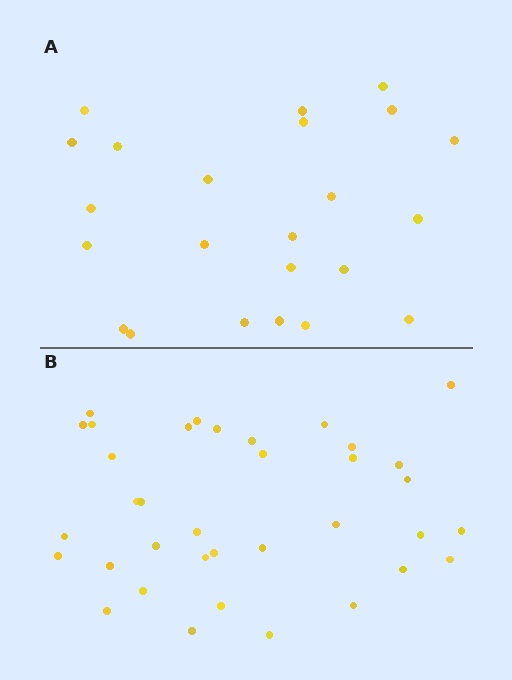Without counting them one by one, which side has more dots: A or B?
Region B (the bottom region) has more dots.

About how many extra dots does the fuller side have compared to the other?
Region B has approximately 15 more dots than region A.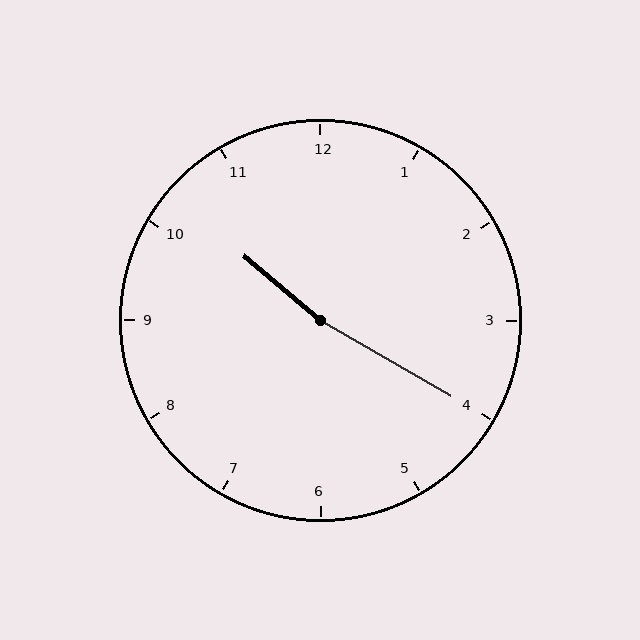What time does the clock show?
10:20.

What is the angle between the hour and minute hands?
Approximately 170 degrees.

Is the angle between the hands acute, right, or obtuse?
It is obtuse.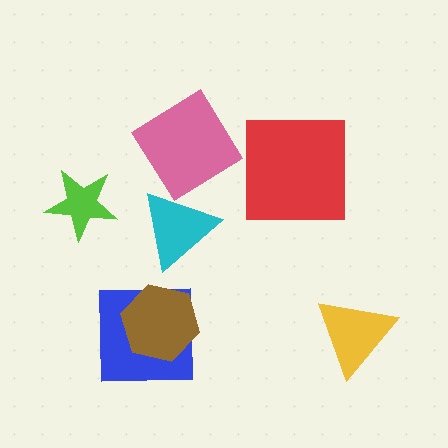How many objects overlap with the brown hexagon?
1 object overlaps with the brown hexagon.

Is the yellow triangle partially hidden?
No, no other shape covers it.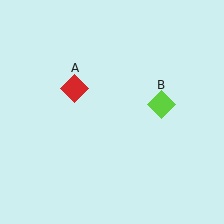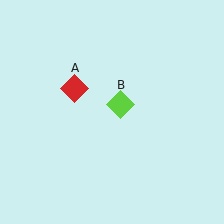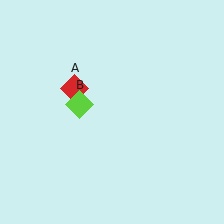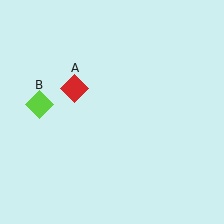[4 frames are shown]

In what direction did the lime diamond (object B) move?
The lime diamond (object B) moved left.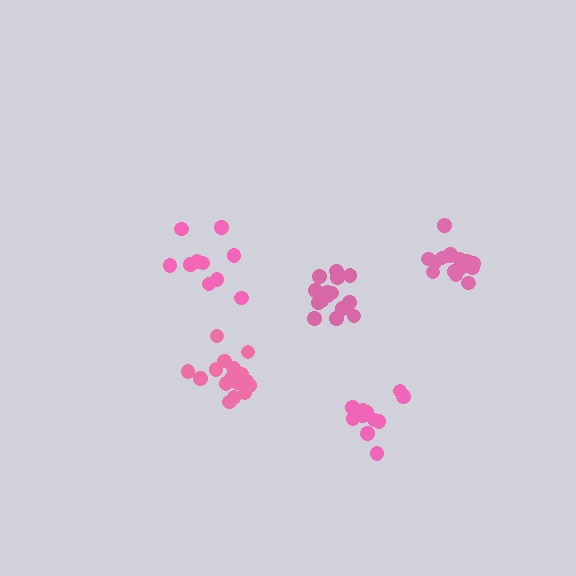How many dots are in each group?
Group 1: 17 dots, Group 2: 11 dots, Group 3: 16 dots, Group 4: 17 dots, Group 5: 13 dots (74 total).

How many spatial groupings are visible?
There are 5 spatial groupings.